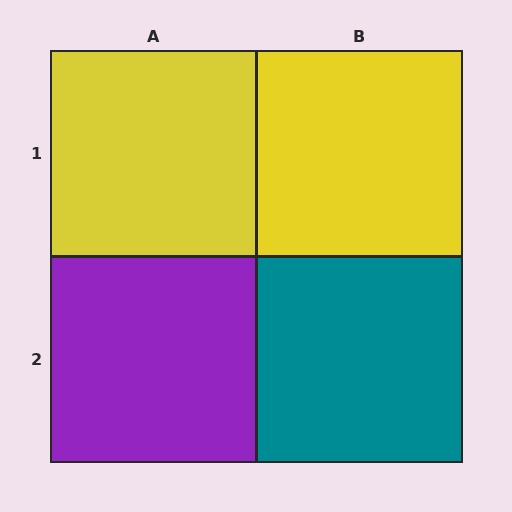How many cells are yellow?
2 cells are yellow.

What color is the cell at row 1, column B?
Yellow.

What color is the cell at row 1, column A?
Yellow.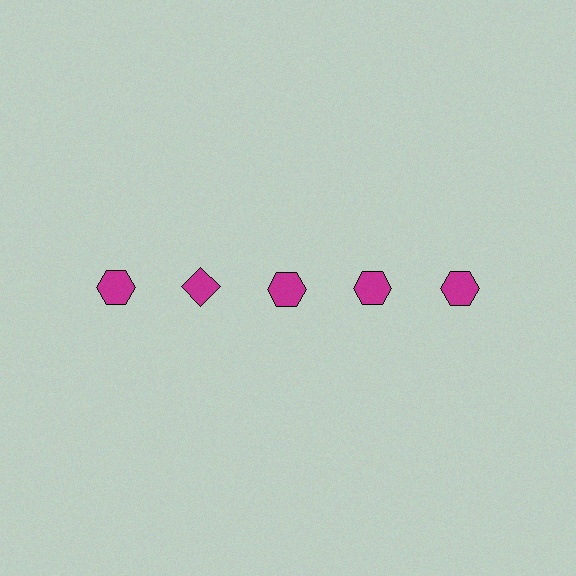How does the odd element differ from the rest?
It has a different shape: diamond instead of hexagon.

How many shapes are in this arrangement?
There are 5 shapes arranged in a grid pattern.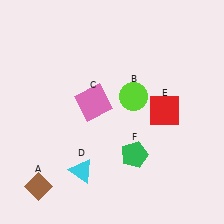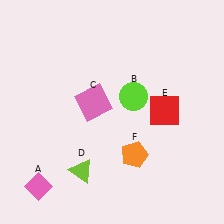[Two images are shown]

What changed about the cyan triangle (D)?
In Image 1, D is cyan. In Image 2, it changed to lime.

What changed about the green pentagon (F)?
In Image 1, F is green. In Image 2, it changed to orange.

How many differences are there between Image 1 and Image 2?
There are 3 differences between the two images.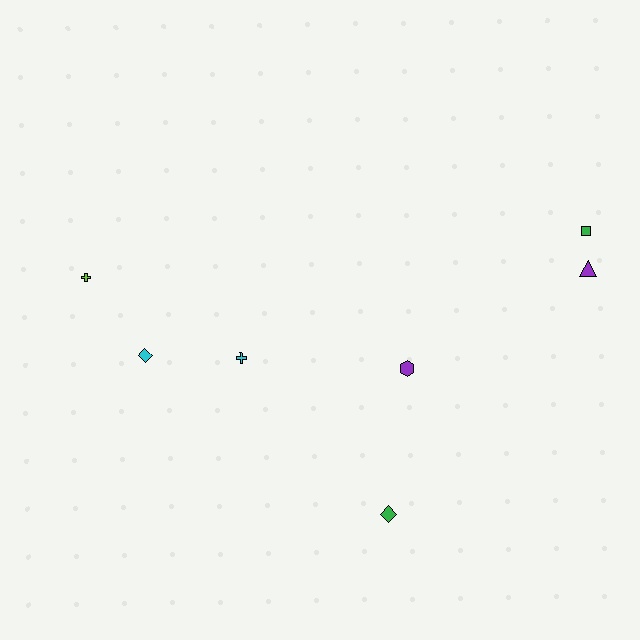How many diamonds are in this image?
There are 2 diamonds.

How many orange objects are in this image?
There are no orange objects.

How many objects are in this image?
There are 7 objects.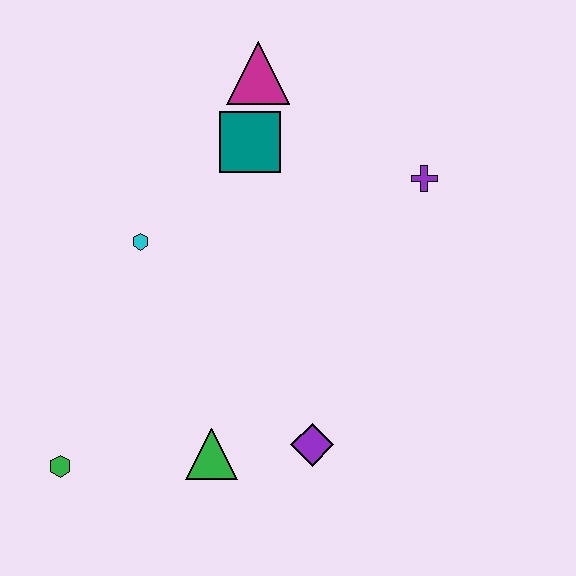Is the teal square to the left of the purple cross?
Yes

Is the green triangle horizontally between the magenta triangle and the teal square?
No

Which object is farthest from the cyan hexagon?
The purple cross is farthest from the cyan hexagon.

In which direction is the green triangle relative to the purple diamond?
The green triangle is to the left of the purple diamond.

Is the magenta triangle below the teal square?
No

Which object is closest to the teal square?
The magenta triangle is closest to the teal square.